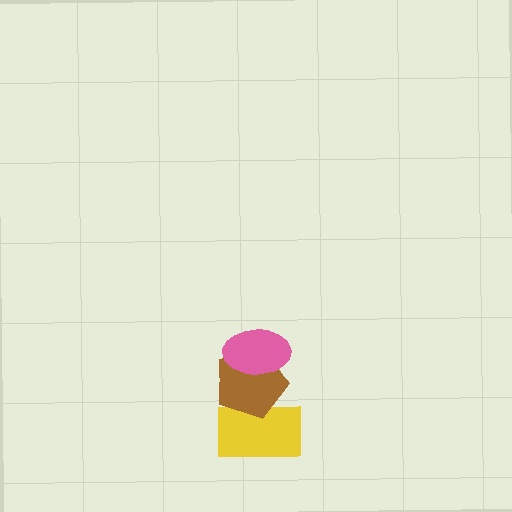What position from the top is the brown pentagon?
The brown pentagon is 2nd from the top.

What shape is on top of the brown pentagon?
The pink ellipse is on top of the brown pentagon.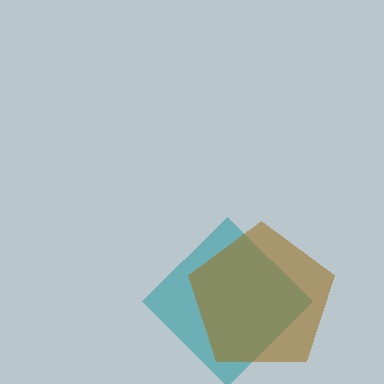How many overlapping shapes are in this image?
There are 2 overlapping shapes in the image.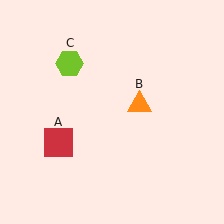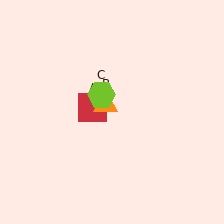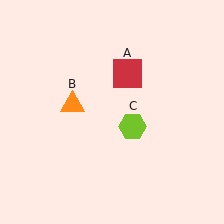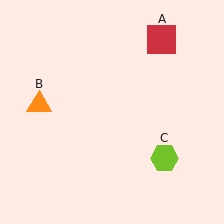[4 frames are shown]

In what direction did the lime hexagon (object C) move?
The lime hexagon (object C) moved down and to the right.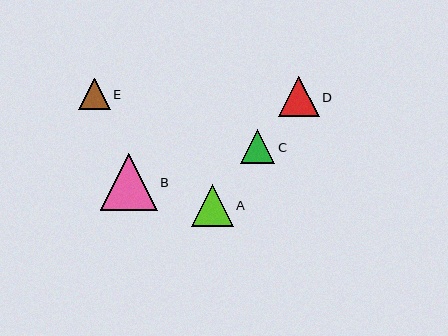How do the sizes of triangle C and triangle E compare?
Triangle C and triangle E are approximately the same size.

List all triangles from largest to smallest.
From largest to smallest: B, A, D, C, E.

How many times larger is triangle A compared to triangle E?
Triangle A is approximately 1.3 times the size of triangle E.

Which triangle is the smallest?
Triangle E is the smallest with a size of approximately 32 pixels.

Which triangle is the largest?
Triangle B is the largest with a size of approximately 57 pixels.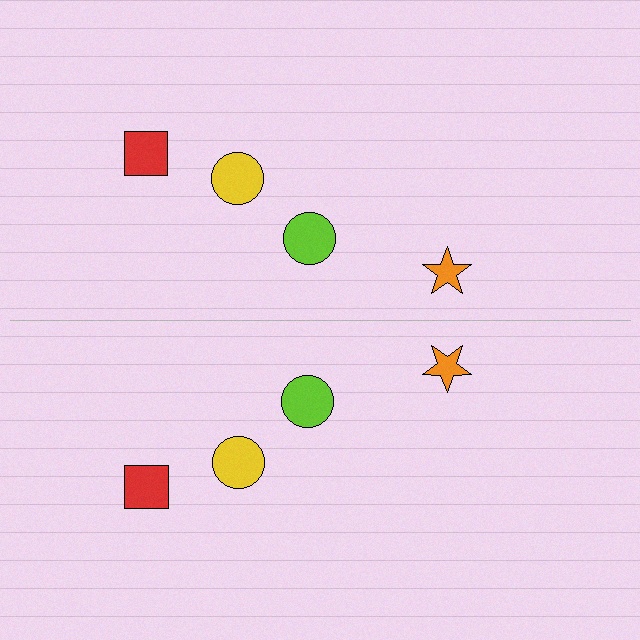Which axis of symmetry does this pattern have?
The pattern has a horizontal axis of symmetry running through the center of the image.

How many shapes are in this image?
There are 8 shapes in this image.